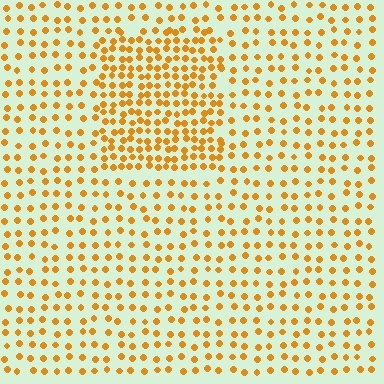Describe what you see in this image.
The image contains small orange elements arranged at two different densities. A rectangle-shaped region is visible where the elements are more densely packed than the surrounding area.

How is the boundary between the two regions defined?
The boundary is defined by a change in element density (approximately 1.9x ratio). All elements are the same color, size, and shape.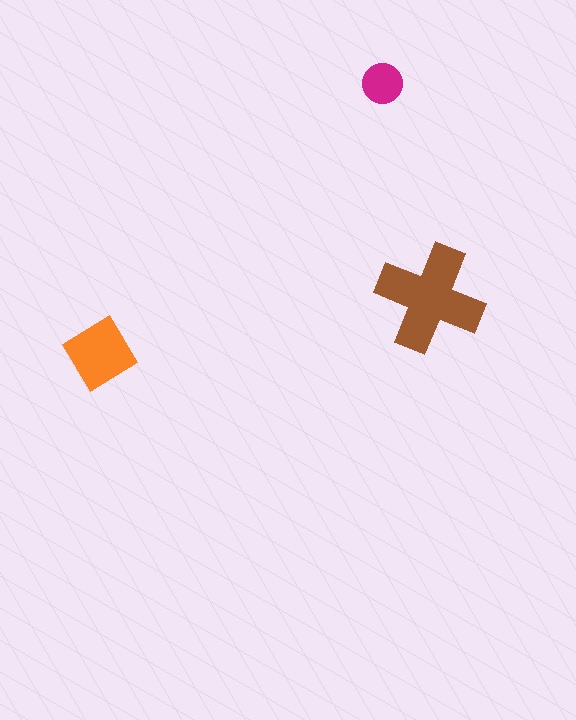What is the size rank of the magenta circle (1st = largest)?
3rd.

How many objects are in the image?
There are 3 objects in the image.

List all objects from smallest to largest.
The magenta circle, the orange diamond, the brown cross.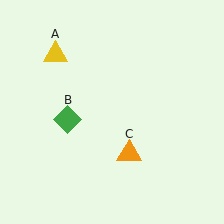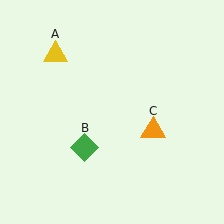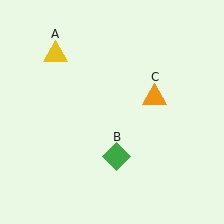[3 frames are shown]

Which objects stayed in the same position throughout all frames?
Yellow triangle (object A) remained stationary.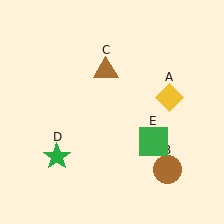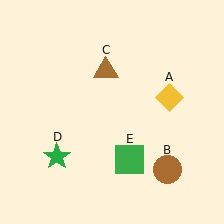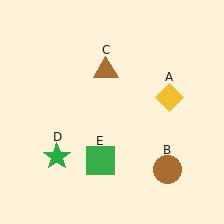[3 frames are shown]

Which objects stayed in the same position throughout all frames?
Yellow diamond (object A) and brown circle (object B) and brown triangle (object C) and green star (object D) remained stationary.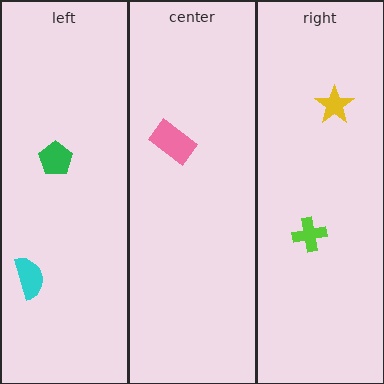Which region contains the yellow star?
The right region.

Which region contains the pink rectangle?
The center region.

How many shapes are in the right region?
2.